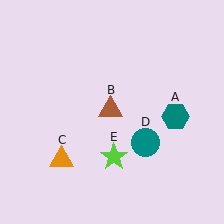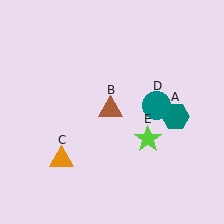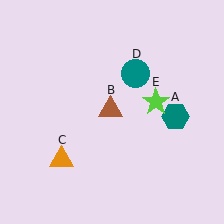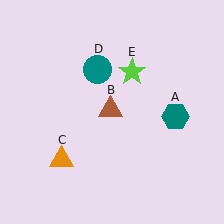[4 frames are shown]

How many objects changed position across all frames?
2 objects changed position: teal circle (object D), lime star (object E).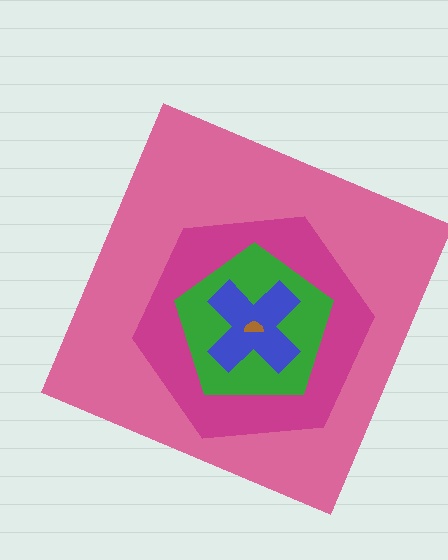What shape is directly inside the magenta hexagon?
The green pentagon.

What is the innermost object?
The brown semicircle.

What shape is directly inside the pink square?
The magenta hexagon.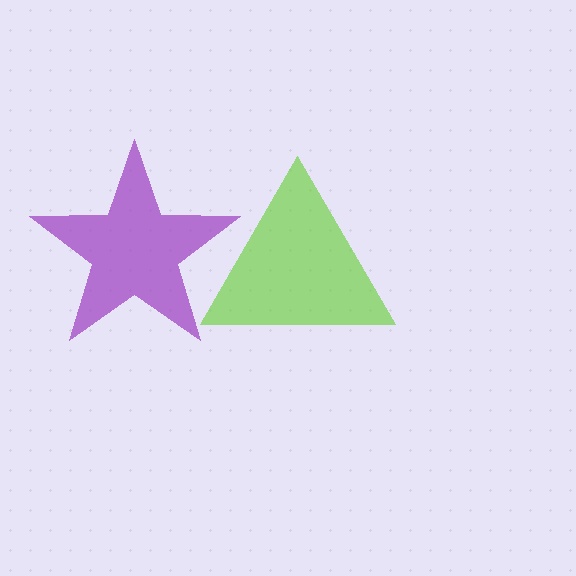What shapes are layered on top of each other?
The layered shapes are: a purple star, a lime triangle.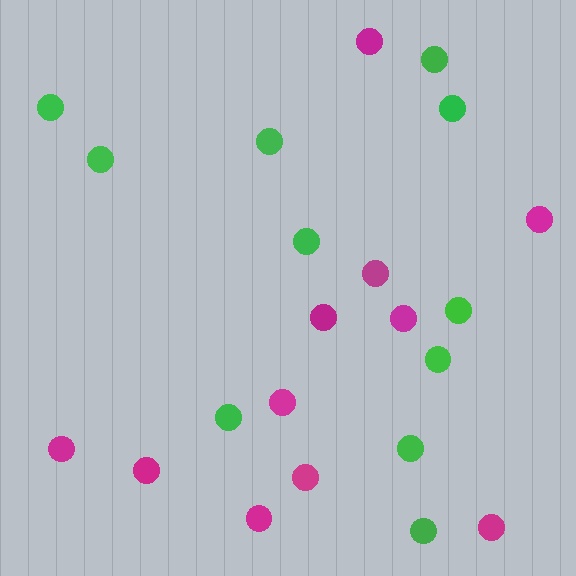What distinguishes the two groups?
There are 2 groups: one group of green circles (11) and one group of magenta circles (11).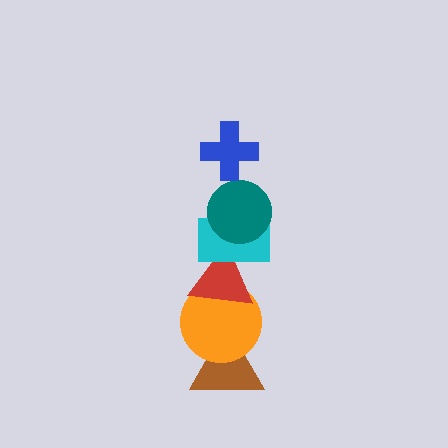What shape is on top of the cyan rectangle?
The teal circle is on top of the cyan rectangle.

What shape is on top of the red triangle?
The cyan rectangle is on top of the red triangle.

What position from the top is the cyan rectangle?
The cyan rectangle is 3rd from the top.